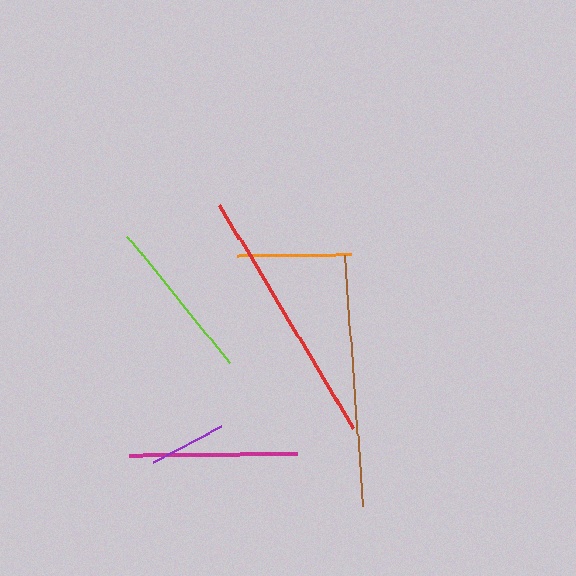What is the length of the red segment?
The red segment is approximately 260 pixels long.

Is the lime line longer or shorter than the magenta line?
The magenta line is longer than the lime line.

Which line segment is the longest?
The red line is the longest at approximately 260 pixels.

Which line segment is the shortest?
The purple line is the shortest at approximately 78 pixels.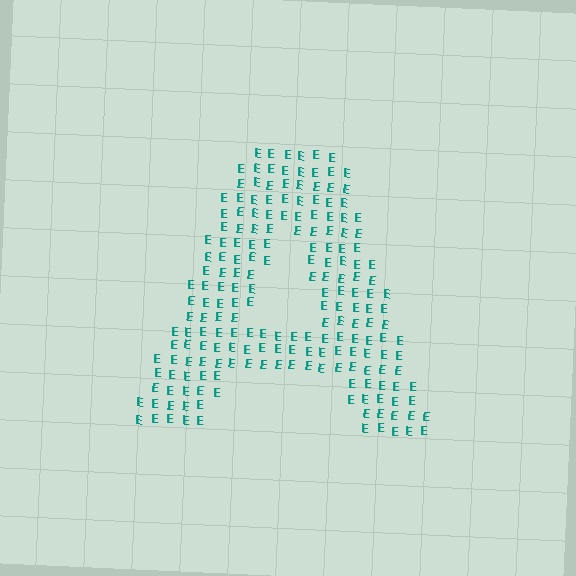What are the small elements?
The small elements are letter E's.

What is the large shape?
The large shape is the letter A.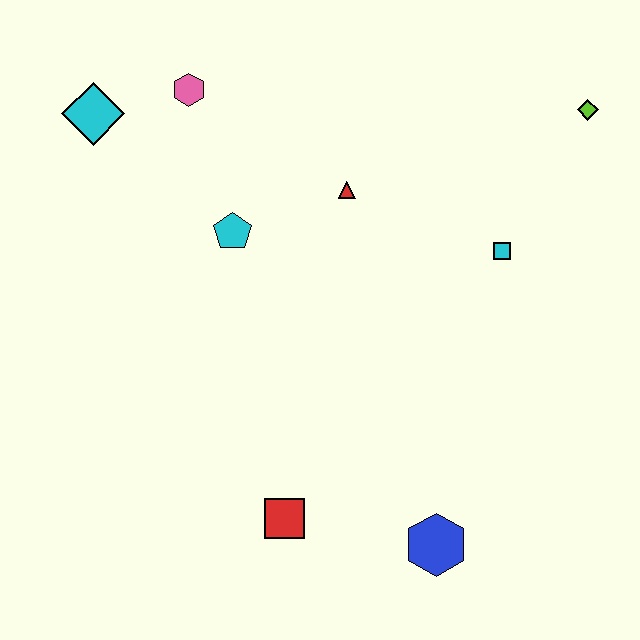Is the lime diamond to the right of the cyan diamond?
Yes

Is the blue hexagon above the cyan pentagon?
No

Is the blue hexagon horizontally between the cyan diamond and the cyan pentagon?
No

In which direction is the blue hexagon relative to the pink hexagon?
The blue hexagon is below the pink hexagon.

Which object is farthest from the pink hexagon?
The blue hexagon is farthest from the pink hexagon.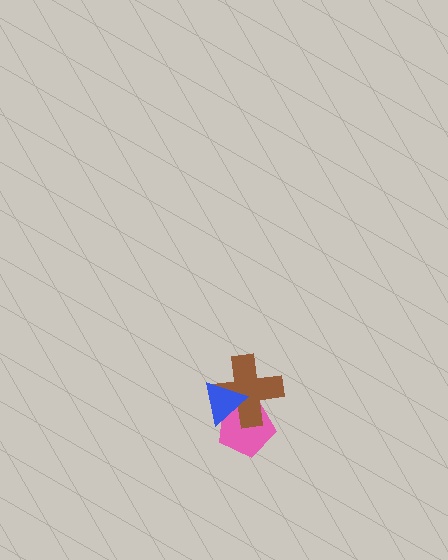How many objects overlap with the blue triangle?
2 objects overlap with the blue triangle.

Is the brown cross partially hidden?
Yes, it is partially covered by another shape.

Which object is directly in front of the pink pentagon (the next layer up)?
The brown cross is directly in front of the pink pentagon.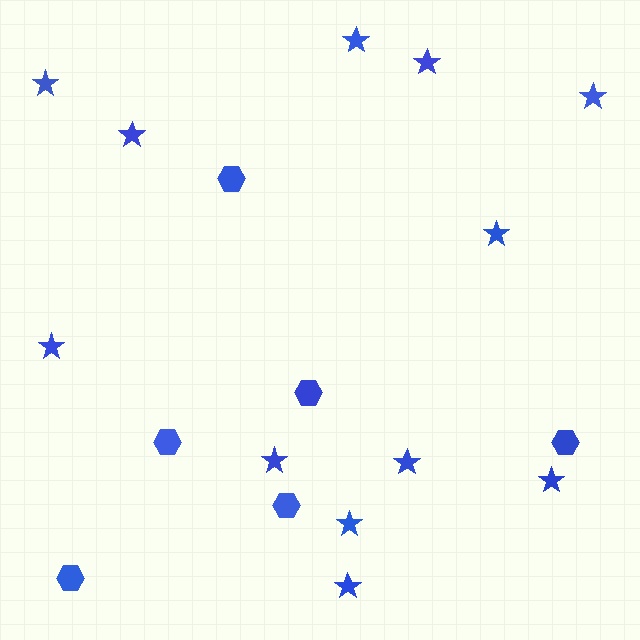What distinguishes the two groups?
There are 2 groups: one group of hexagons (6) and one group of stars (12).